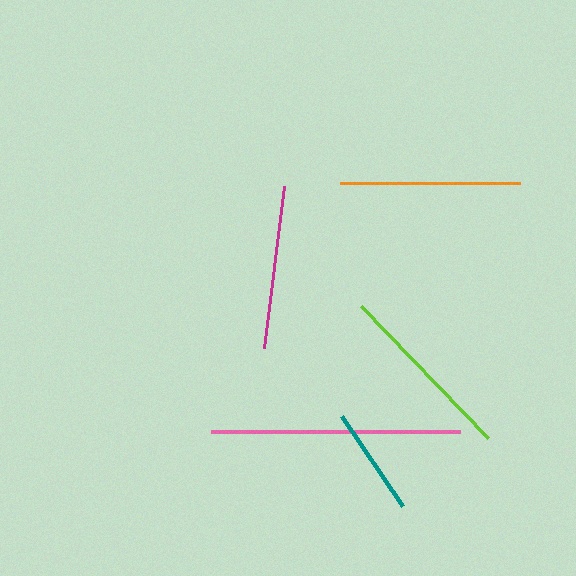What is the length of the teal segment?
The teal segment is approximately 109 pixels long.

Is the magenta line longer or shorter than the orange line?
The orange line is longer than the magenta line.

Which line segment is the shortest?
The teal line is the shortest at approximately 109 pixels.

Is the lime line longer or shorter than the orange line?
The lime line is longer than the orange line.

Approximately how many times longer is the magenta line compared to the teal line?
The magenta line is approximately 1.5 times the length of the teal line.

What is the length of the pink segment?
The pink segment is approximately 249 pixels long.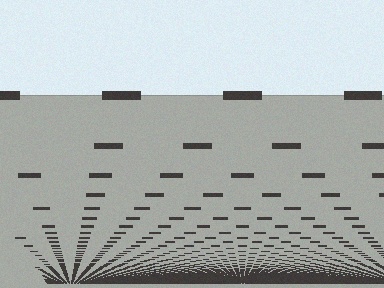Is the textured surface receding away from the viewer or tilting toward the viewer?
The surface appears to tilt toward the viewer. Texture elements get larger and sparser toward the top.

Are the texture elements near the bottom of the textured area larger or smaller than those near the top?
Smaller. The gradient is inverted — elements near the bottom are smaller and denser.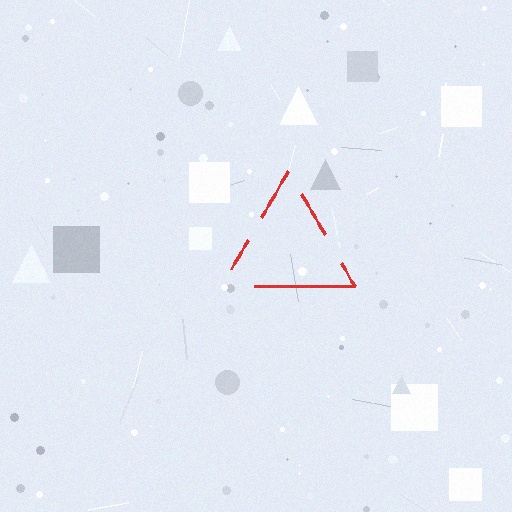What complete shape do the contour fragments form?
The contour fragments form a triangle.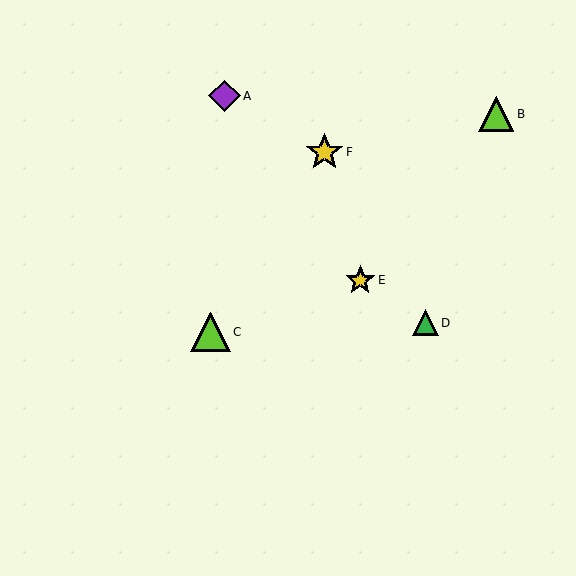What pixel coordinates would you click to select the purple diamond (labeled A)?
Click at (225, 96) to select the purple diamond A.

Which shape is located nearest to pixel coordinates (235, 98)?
The purple diamond (labeled A) at (225, 96) is nearest to that location.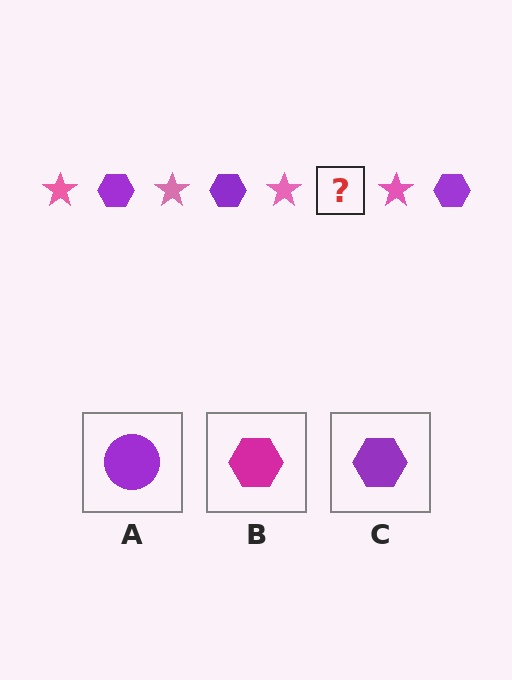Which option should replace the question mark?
Option C.